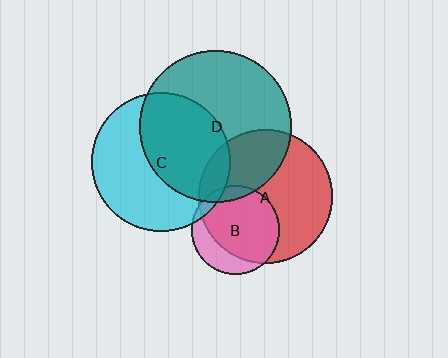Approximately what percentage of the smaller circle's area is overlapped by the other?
Approximately 5%.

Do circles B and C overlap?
Yes.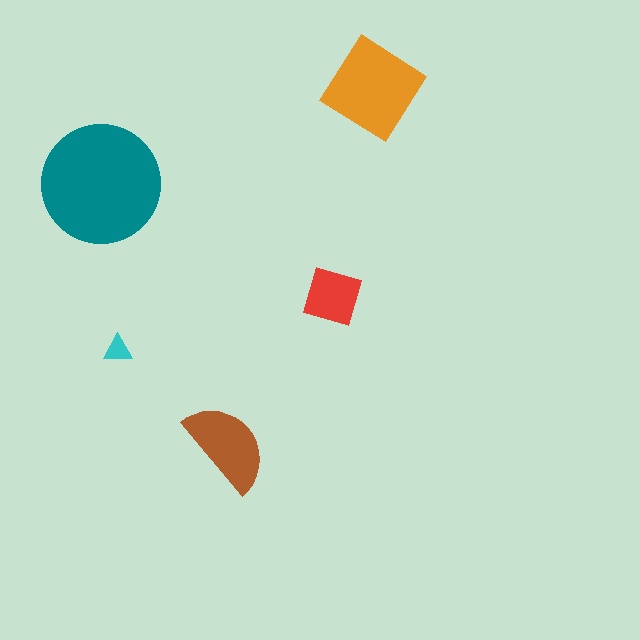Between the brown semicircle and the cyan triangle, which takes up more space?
The brown semicircle.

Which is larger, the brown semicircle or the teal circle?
The teal circle.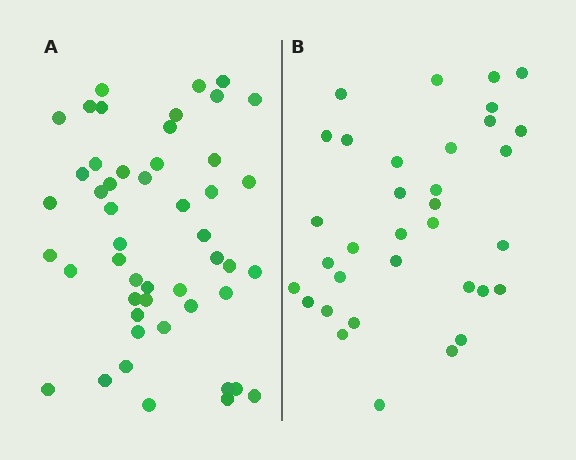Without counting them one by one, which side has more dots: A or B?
Region A (the left region) has more dots.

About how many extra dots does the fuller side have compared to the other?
Region A has approximately 15 more dots than region B.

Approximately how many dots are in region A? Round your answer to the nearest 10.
About 50 dots. (The exact count is 49, which rounds to 50.)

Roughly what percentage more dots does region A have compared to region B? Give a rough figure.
About 45% more.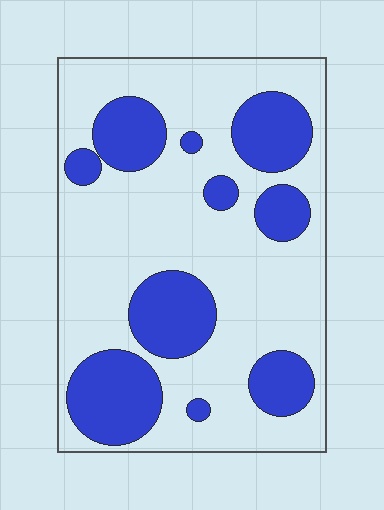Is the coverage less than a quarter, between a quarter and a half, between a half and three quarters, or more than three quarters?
Between a quarter and a half.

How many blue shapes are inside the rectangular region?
10.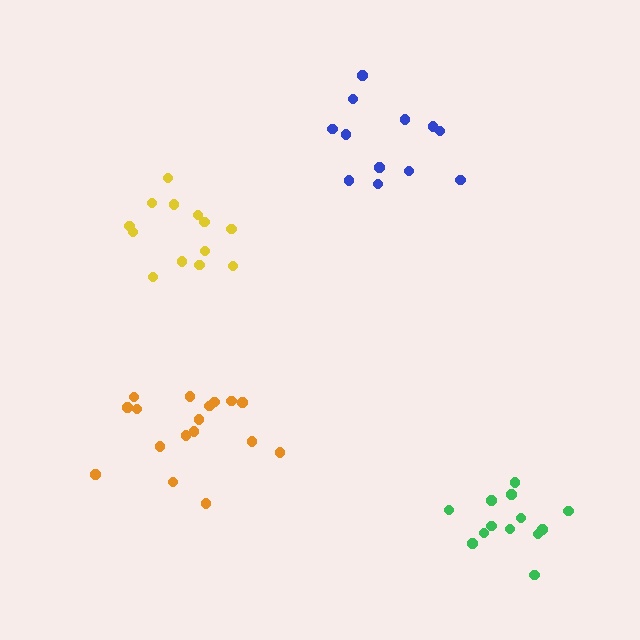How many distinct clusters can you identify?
There are 4 distinct clusters.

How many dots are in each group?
Group 1: 17 dots, Group 2: 13 dots, Group 3: 12 dots, Group 4: 13 dots (55 total).